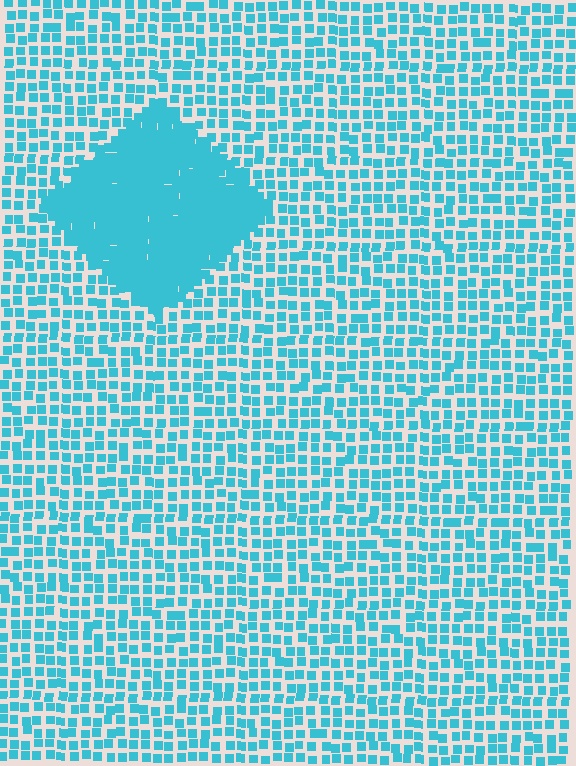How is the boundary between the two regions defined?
The boundary is defined by a change in element density (approximately 2.4x ratio). All elements are the same color, size, and shape.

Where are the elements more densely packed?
The elements are more densely packed inside the diamond boundary.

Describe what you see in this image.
The image contains small cyan elements arranged at two different densities. A diamond-shaped region is visible where the elements are more densely packed than the surrounding area.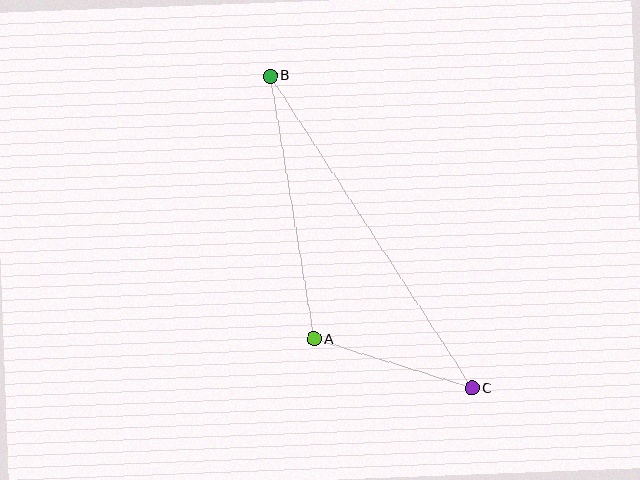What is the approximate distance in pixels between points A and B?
The distance between A and B is approximately 267 pixels.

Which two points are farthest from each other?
Points B and C are farthest from each other.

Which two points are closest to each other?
Points A and C are closest to each other.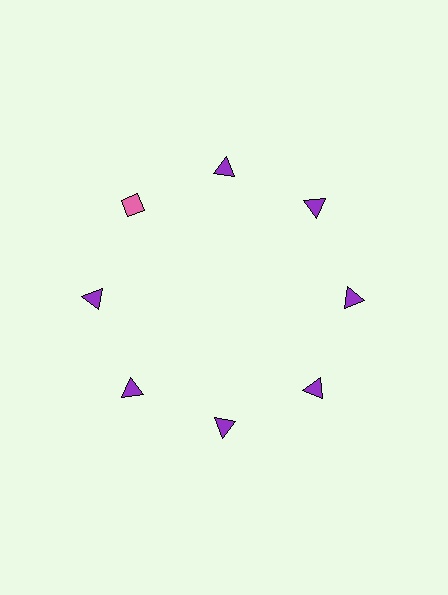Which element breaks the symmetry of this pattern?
The pink diamond at roughly the 10 o'clock position breaks the symmetry. All other shapes are purple triangles.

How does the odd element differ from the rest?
It differs in both color (pink instead of purple) and shape (diamond instead of triangle).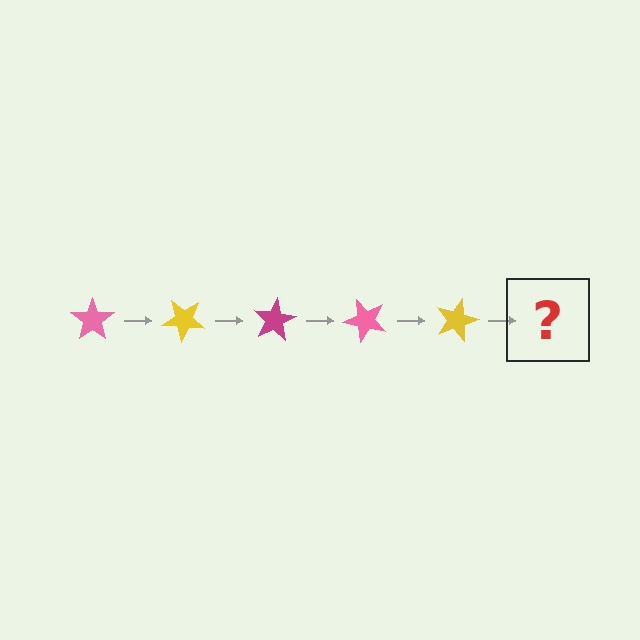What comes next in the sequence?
The next element should be a magenta star, rotated 200 degrees from the start.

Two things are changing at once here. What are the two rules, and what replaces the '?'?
The two rules are that it rotates 40 degrees each step and the color cycles through pink, yellow, and magenta. The '?' should be a magenta star, rotated 200 degrees from the start.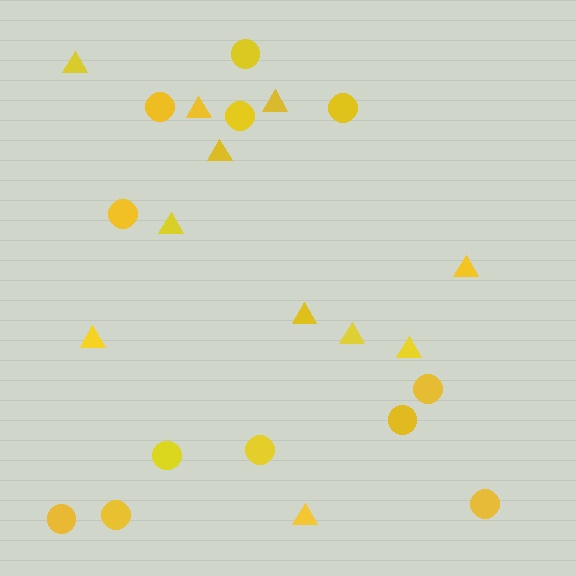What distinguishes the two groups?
There are 2 groups: one group of circles (12) and one group of triangles (11).